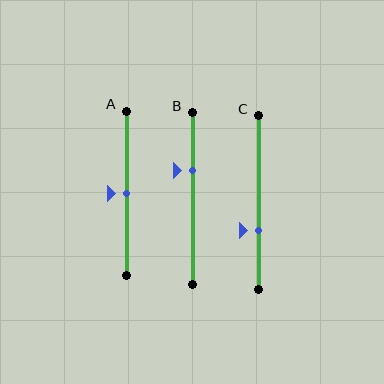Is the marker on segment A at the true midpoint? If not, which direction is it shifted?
Yes, the marker on segment A is at the true midpoint.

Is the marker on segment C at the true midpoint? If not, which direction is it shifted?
No, the marker on segment C is shifted downward by about 16% of the segment length.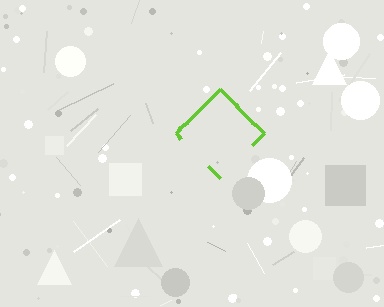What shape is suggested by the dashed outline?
The dashed outline suggests a diamond.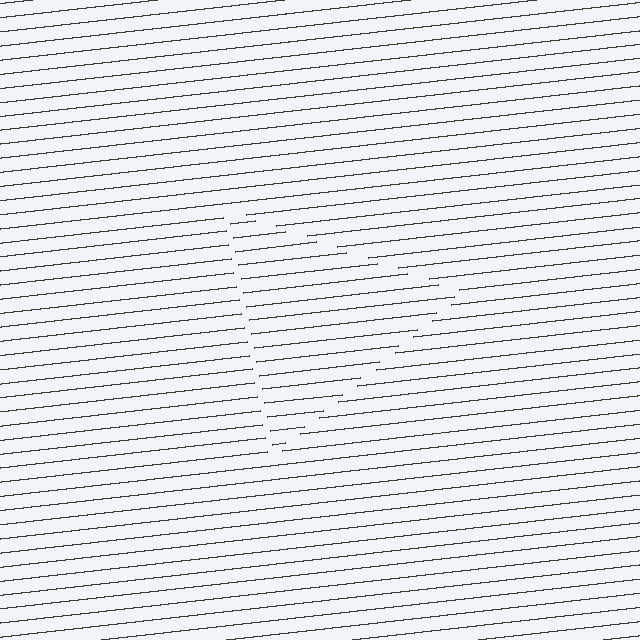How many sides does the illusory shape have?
3 sides — the line-ends trace a triangle.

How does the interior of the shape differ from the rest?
The interior of the shape contains the same grating, shifted by half a period — the contour is defined by the phase discontinuity where line-ends from the inner and outer gratings abut.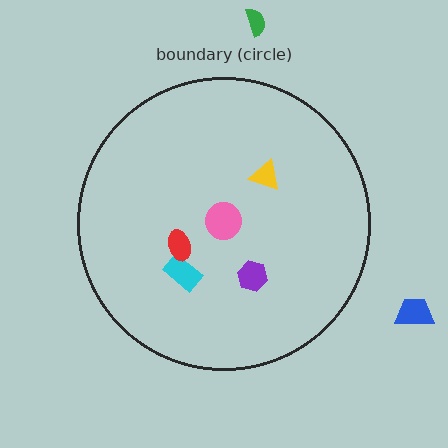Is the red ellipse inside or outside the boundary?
Inside.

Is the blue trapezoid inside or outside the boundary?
Outside.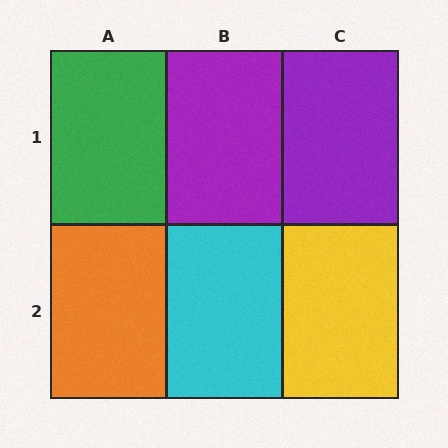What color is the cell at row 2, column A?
Orange.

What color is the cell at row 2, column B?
Cyan.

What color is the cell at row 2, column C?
Yellow.